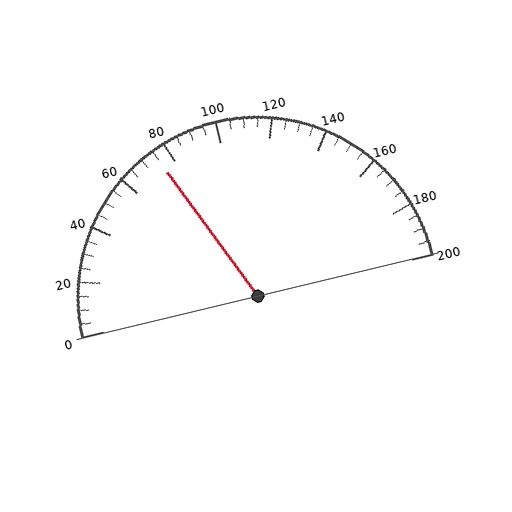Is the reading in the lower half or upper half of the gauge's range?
The reading is in the lower half of the range (0 to 200).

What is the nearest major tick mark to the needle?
The nearest major tick mark is 80.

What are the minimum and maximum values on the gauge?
The gauge ranges from 0 to 200.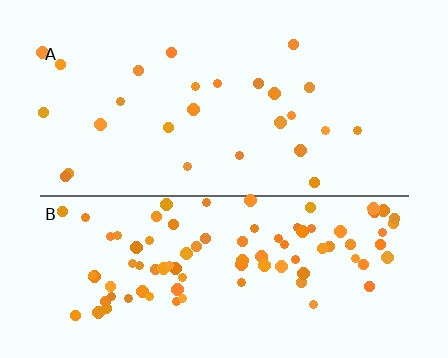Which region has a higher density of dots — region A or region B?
B (the bottom).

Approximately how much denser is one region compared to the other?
Approximately 3.5× — region B over region A.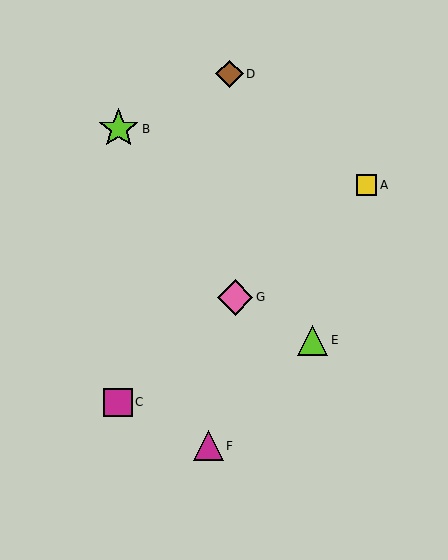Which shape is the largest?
The lime star (labeled B) is the largest.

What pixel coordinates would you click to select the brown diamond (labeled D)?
Click at (229, 74) to select the brown diamond D.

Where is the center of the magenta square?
The center of the magenta square is at (118, 402).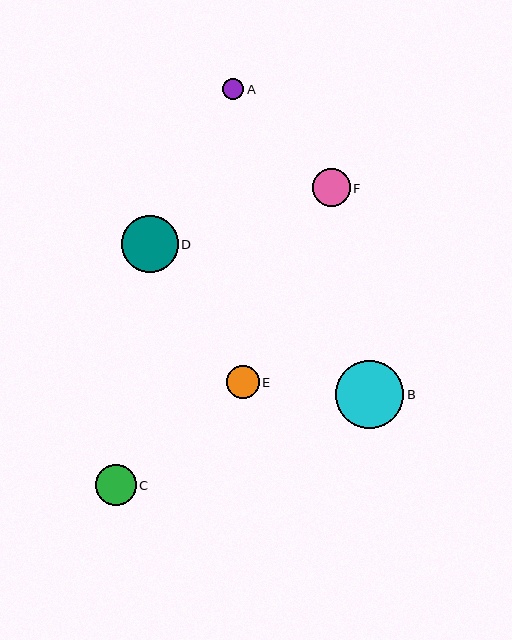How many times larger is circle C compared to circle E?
Circle C is approximately 1.2 times the size of circle E.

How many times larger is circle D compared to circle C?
Circle D is approximately 1.4 times the size of circle C.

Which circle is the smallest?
Circle A is the smallest with a size of approximately 21 pixels.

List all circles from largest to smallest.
From largest to smallest: B, D, C, F, E, A.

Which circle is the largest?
Circle B is the largest with a size of approximately 68 pixels.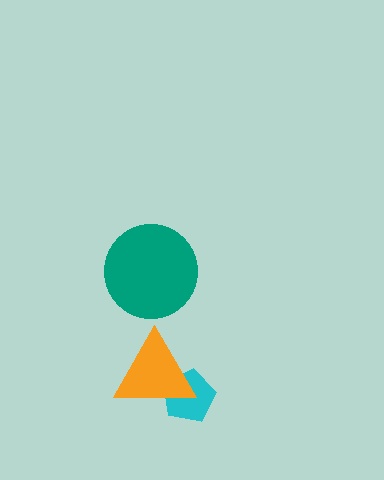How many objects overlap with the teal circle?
0 objects overlap with the teal circle.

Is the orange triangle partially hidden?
No, no other shape covers it.